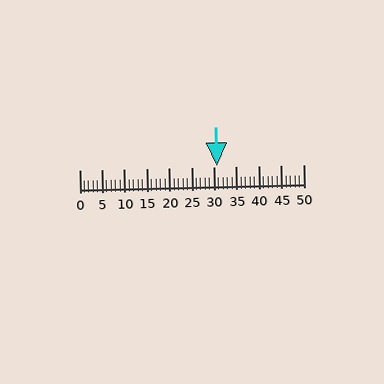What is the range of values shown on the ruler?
The ruler shows values from 0 to 50.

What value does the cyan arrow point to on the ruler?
The cyan arrow points to approximately 31.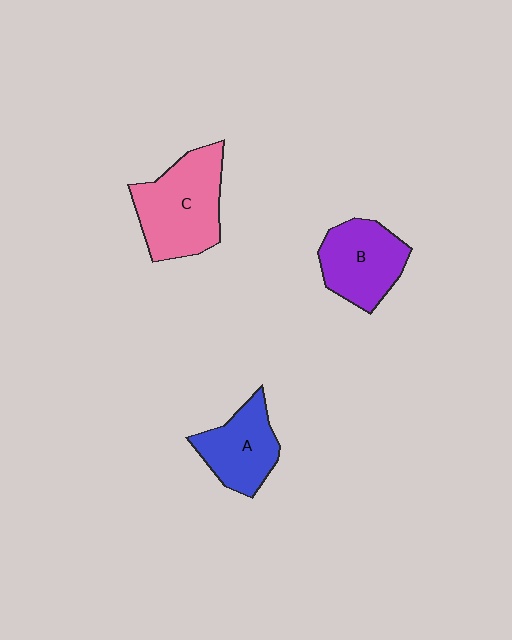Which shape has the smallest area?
Shape A (blue).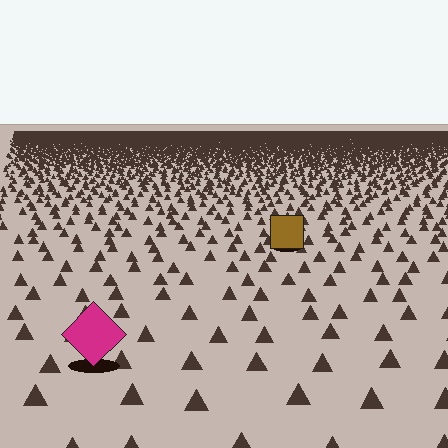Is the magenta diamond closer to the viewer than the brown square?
Yes. The magenta diamond is closer — you can tell from the texture gradient: the ground texture is coarser near it.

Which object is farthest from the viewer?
The brown square is farthest from the viewer. It appears smaller and the ground texture around it is denser.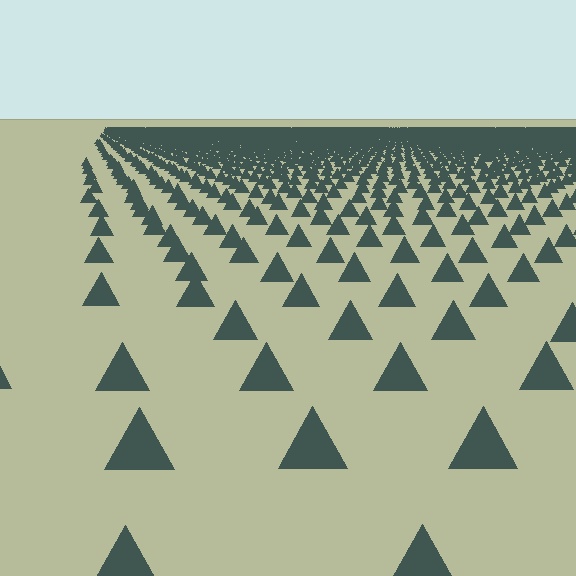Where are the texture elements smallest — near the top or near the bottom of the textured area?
Near the top.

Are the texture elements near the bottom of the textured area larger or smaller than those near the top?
Larger. Near the bottom, elements are closer to the viewer and appear at a bigger on-screen size.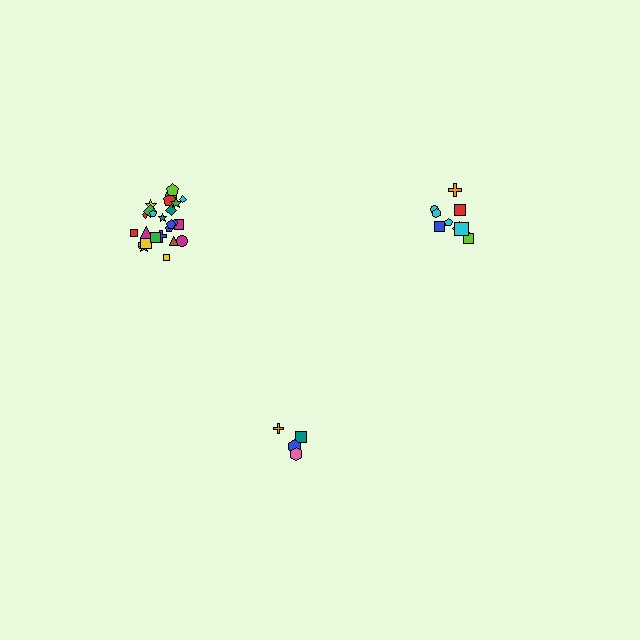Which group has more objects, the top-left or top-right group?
The top-left group.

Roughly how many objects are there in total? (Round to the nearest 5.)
Roughly 40 objects in total.